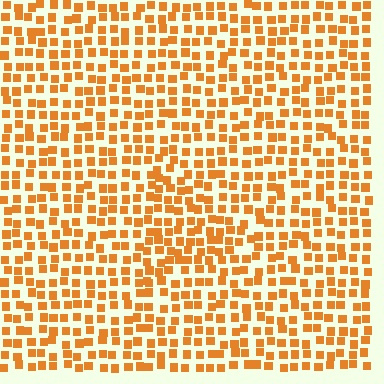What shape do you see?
I see a triangle.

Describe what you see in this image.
The image contains small orange elements arranged at two different densities. A triangle-shaped region is visible where the elements are more densely packed than the surrounding area.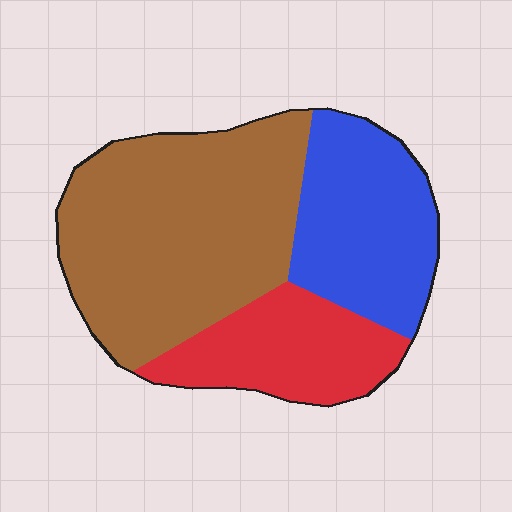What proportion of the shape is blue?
Blue covers 28% of the shape.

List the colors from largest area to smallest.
From largest to smallest: brown, blue, red.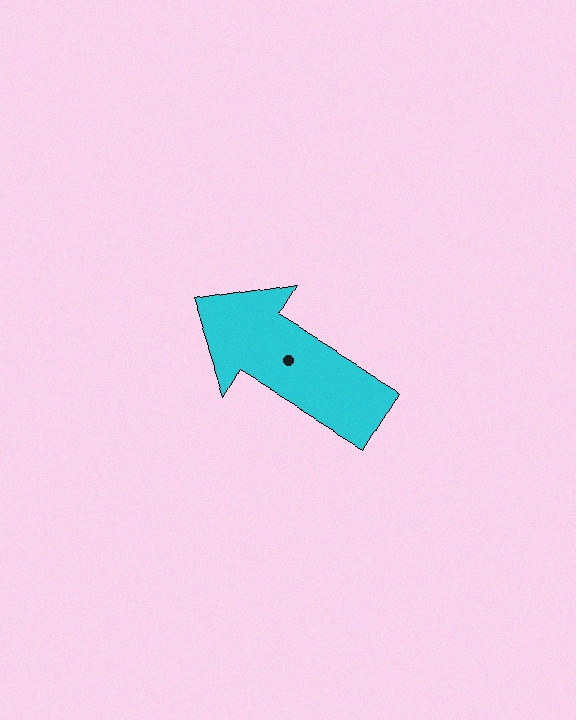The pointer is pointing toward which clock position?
Roughly 10 o'clock.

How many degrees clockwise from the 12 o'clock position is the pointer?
Approximately 301 degrees.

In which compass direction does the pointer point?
Northwest.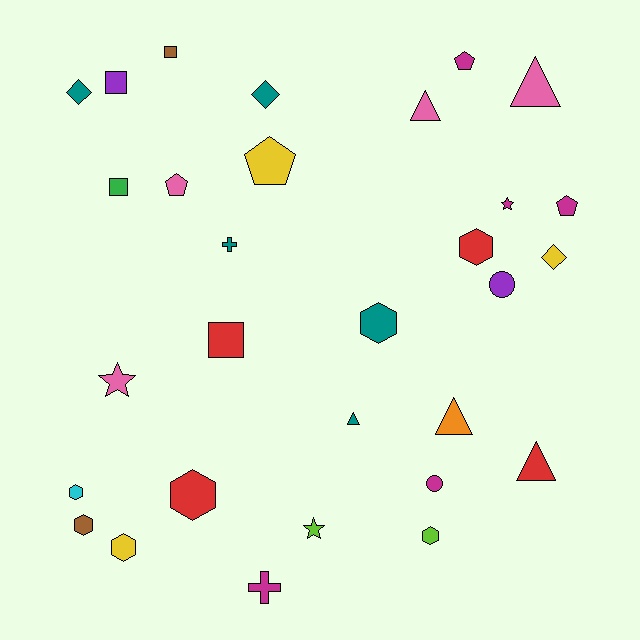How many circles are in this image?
There are 2 circles.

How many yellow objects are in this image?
There are 3 yellow objects.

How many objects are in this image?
There are 30 objects.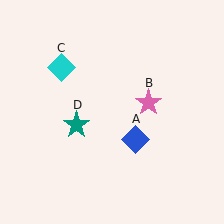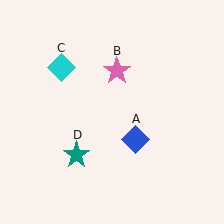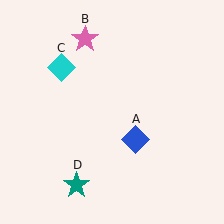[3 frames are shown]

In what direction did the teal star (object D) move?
The teal star (object D) moved down.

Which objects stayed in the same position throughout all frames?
Blue diamond (object A) and cyan diamond (object C) remained stationary.